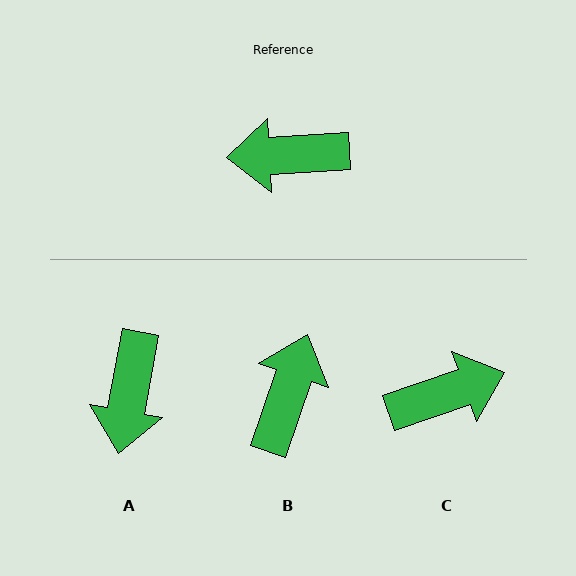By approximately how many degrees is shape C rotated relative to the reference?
Approximately 164 degrees clockwise.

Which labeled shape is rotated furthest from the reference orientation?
C, about 164 degrees away.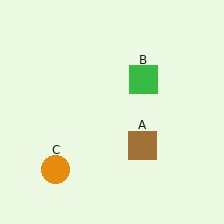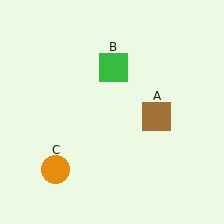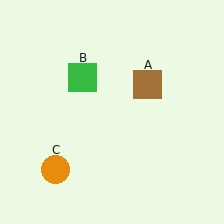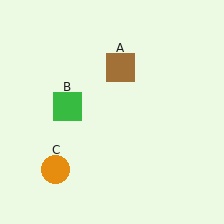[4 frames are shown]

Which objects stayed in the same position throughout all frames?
Orange circle (object C) remained stationary.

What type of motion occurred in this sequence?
The brown square (object A), green square (object B) rotated counterclockwise around the center of the scene.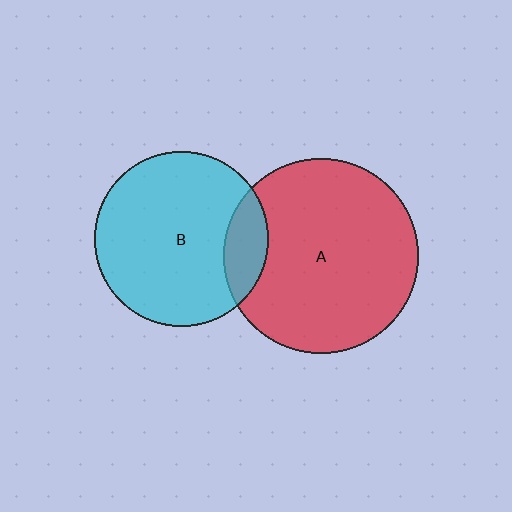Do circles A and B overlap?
Yes.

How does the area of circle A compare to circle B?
Approximately 1.2 times.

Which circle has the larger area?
Circle A (red).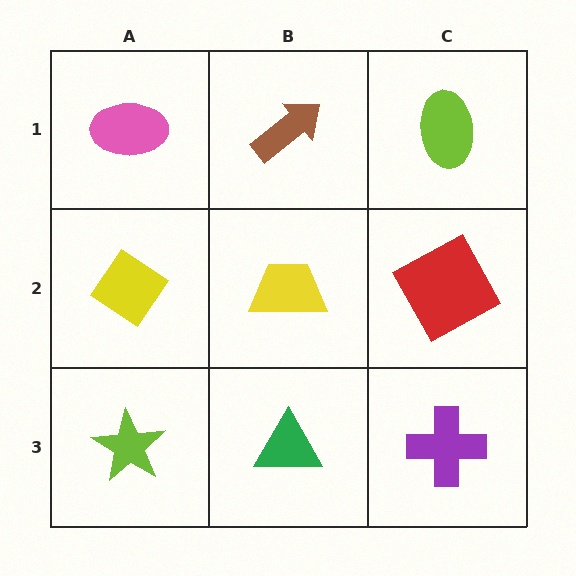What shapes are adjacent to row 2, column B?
A brown arrow (row 1, column B), a green triangle (row 3, column B), a yellow diamond (row 2, column A), a red square (row 2, column C).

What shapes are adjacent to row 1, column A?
A yellow diamond (row 2, column A), a brown arrow (row 1, column B).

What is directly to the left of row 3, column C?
A green triangle.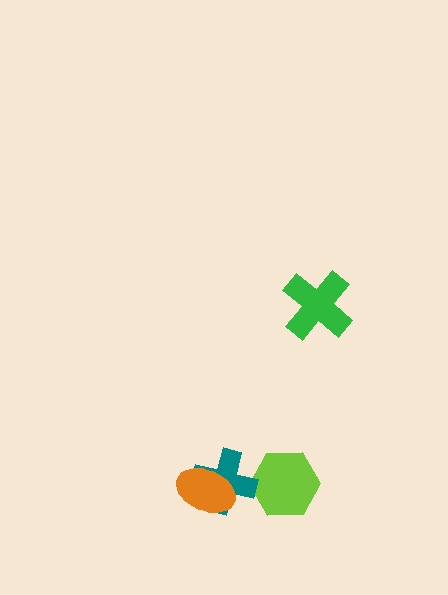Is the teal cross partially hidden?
Yes, it is partially covered by another shape.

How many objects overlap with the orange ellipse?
1 object overlaps with the orange ellipse.